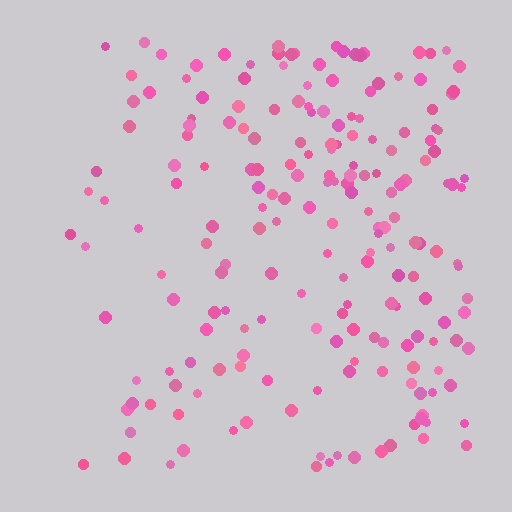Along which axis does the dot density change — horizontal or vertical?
Horizontal.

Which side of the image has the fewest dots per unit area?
The left.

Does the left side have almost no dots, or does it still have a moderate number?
Still a moderate number, just noticeably fewer than the right.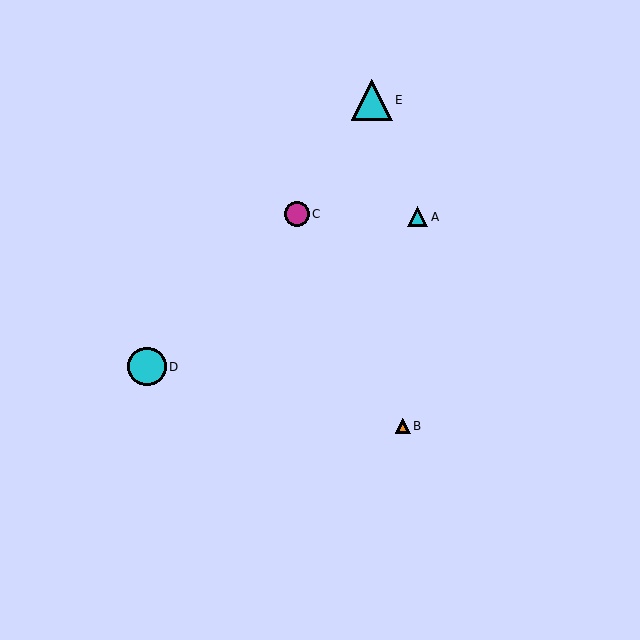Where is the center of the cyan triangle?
The center of the cyan triangle is at (418, 217).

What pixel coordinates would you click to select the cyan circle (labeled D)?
Click at (147, 367) to select the cyan circle D.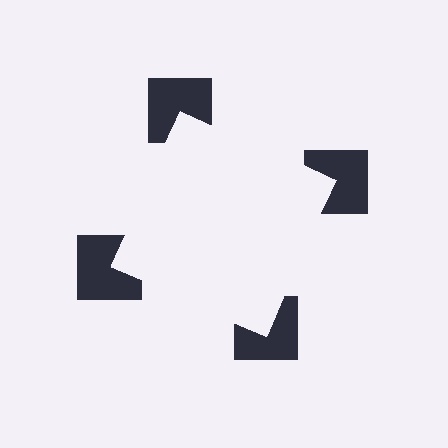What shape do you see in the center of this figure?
An illusory square — its edges are inferred from the aligned wedge cuts in the notched squares, not physically drawn.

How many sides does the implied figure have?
4 sides.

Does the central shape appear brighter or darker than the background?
It typically appears slightly brighter than the background, even though no actual brightness change is drawn.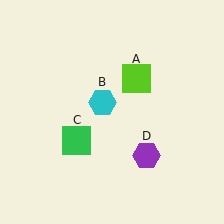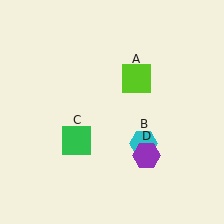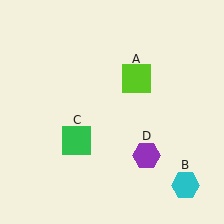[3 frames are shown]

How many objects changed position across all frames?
1 object changed position: cyan hexagon (object B).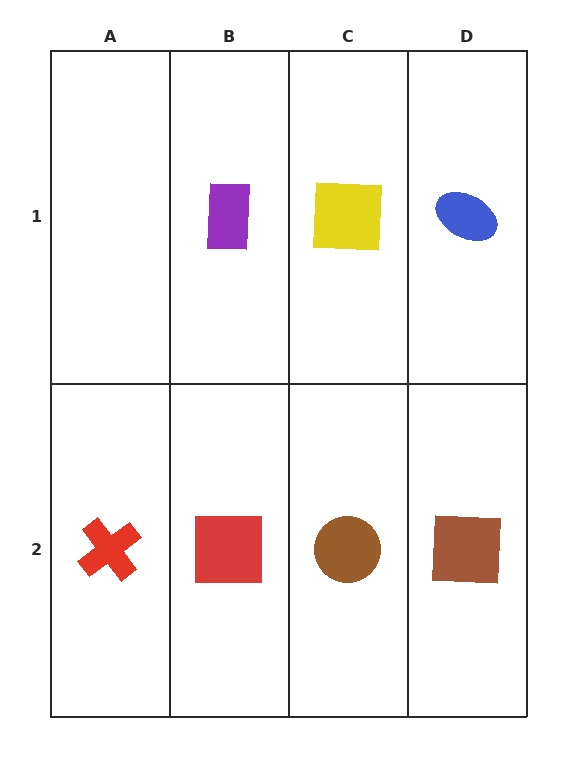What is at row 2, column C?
A brown circle.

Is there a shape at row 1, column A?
No, that cell is empty.